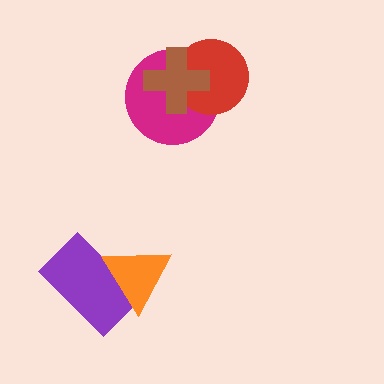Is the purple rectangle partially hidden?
Yes, it is partially covered by another shape.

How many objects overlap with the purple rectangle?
1 object overlaps with the purple rectangle.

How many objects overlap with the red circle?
2 objects overlap with the red circle.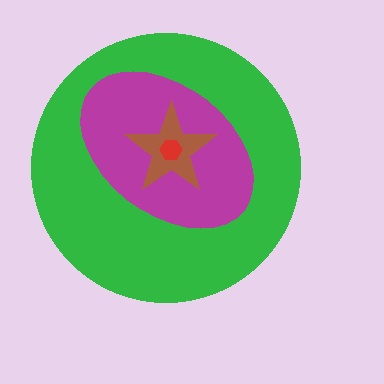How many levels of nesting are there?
4.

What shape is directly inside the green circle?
The magenta ellipse.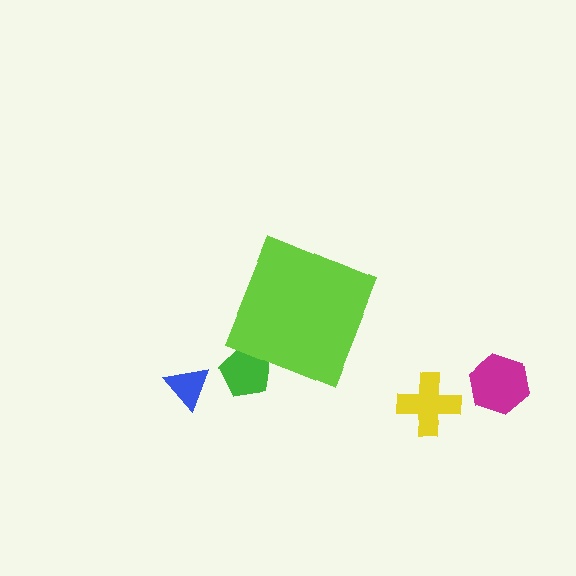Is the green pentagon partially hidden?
Yes, the green pentagon is partially hidden behind the lime diamond.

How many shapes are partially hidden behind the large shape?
1 shape is partially hidden.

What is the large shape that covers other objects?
A lime diamond.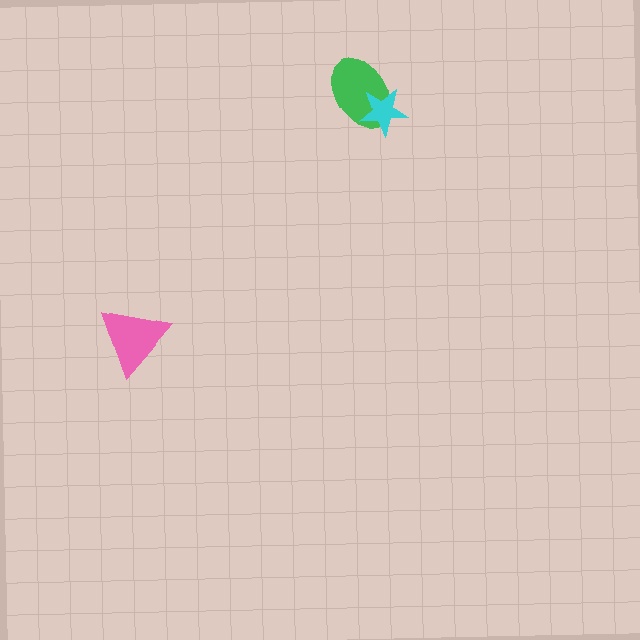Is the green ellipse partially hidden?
Yes, it is partially covered by another shape.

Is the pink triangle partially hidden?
No, no other shape covers it.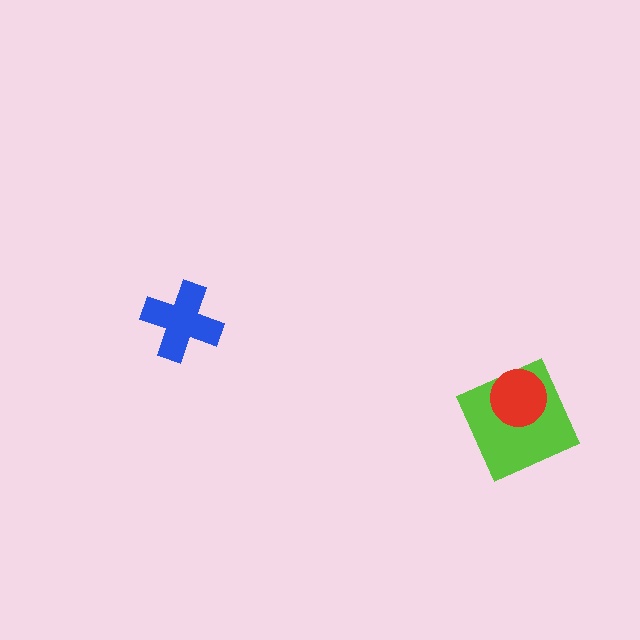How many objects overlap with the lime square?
1 object overlaps with the lime square.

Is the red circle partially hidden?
No, no other shape covers it.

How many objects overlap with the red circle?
1 object overlaps with the red circle.